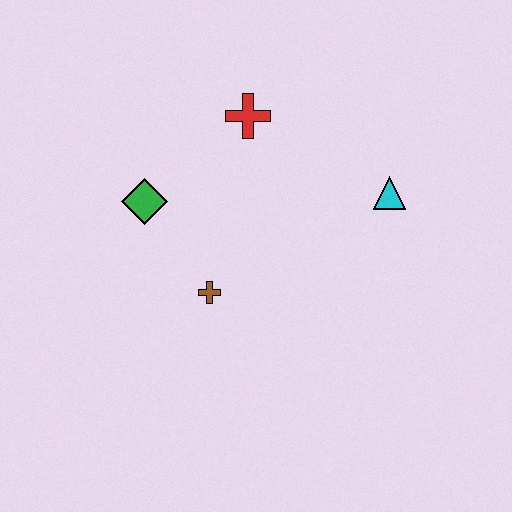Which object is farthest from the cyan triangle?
The green diamond is farthest from the cyan triangle.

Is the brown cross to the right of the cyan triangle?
No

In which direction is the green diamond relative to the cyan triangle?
The green diamond is to the left of the cyan triangle.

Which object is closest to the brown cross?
The green diamond is closest to the brown cross.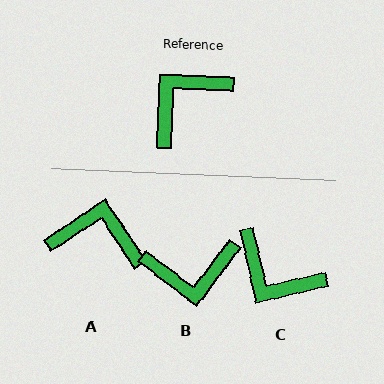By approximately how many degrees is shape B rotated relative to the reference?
Approximately 145 degrees counter-clockwise.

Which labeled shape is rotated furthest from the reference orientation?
B, about 145 degrees away.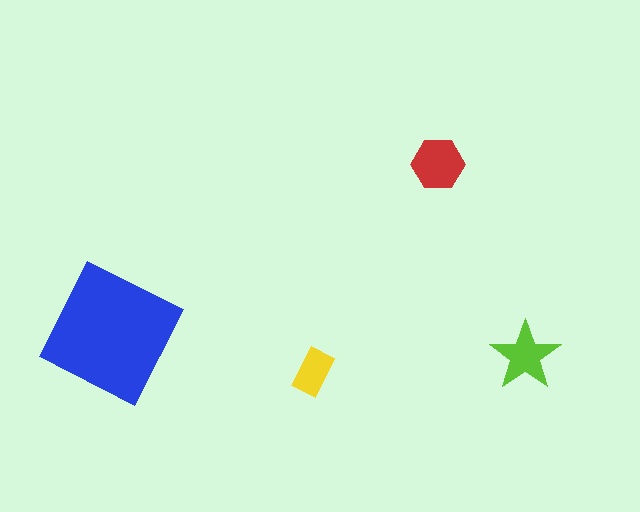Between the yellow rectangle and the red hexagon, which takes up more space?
The red hexagon.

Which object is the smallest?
The yellow rectangle.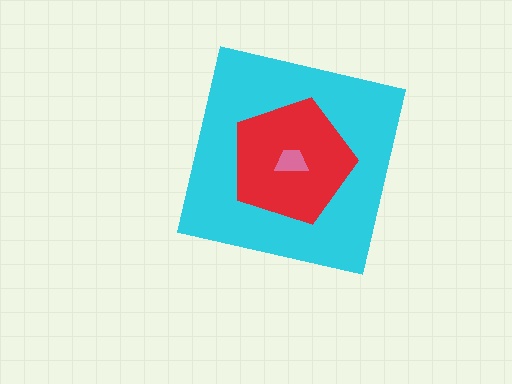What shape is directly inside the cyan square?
The red pentagon.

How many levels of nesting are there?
3.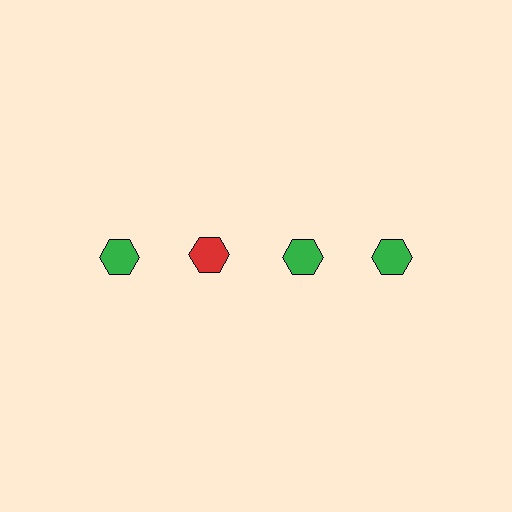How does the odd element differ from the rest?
It has a different color: red instead of green.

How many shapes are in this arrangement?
There are 4 shapes arranged in a grid pattern.